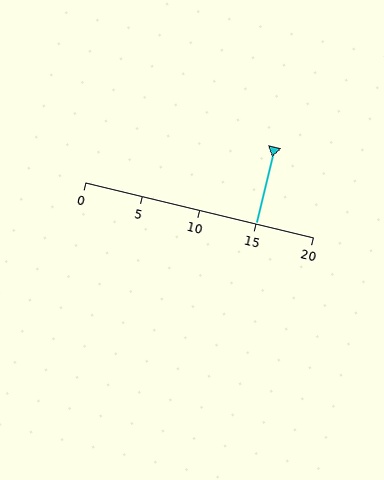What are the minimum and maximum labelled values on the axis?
The axis runs from 0 to 20.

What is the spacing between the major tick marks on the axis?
The major ticks are spaced 5 apart.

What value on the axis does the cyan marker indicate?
The marker indicates approximately 15.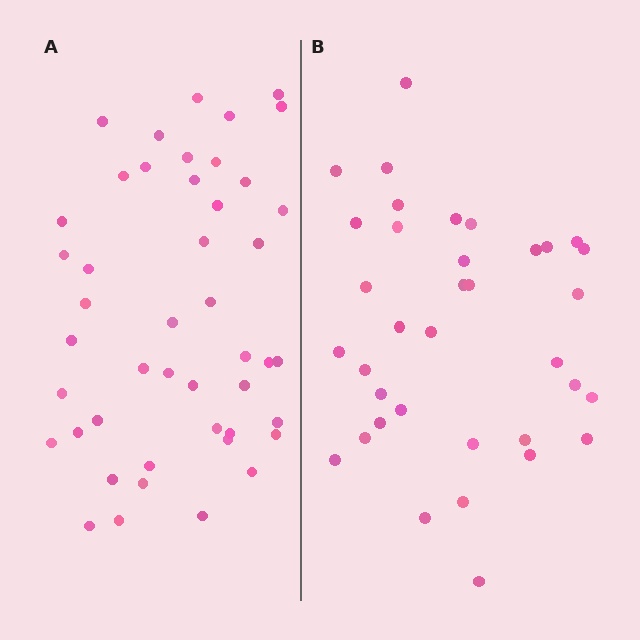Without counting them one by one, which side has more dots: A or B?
Region A (the left region) has more dots.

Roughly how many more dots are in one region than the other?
Region A has roughly 10 or so more dots than region B.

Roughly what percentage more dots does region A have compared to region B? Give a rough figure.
About 30% more.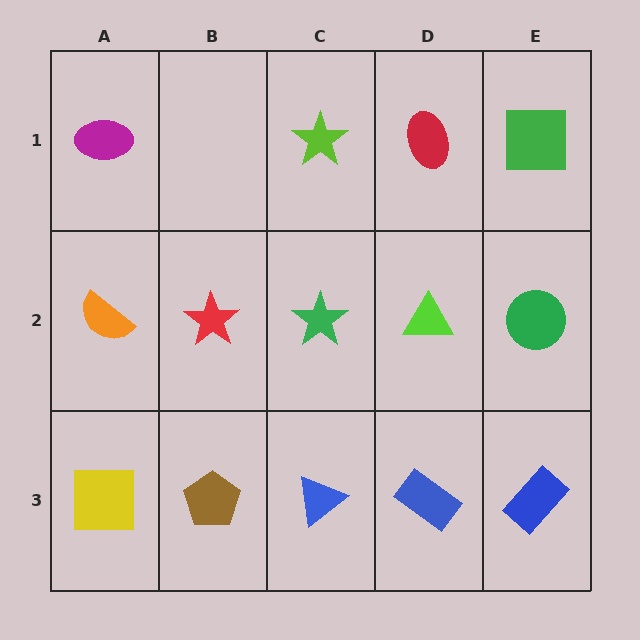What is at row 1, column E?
A green square.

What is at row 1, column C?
A lime star.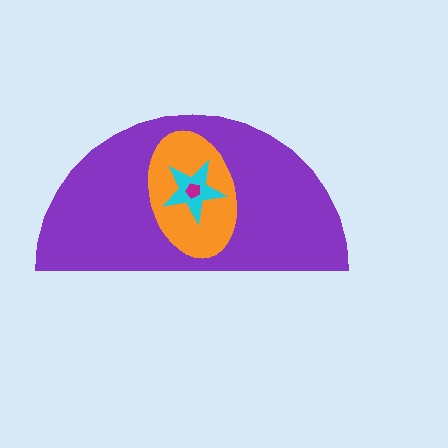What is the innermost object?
The magenta pentagon.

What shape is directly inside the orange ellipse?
The cyan star.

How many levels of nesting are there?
4.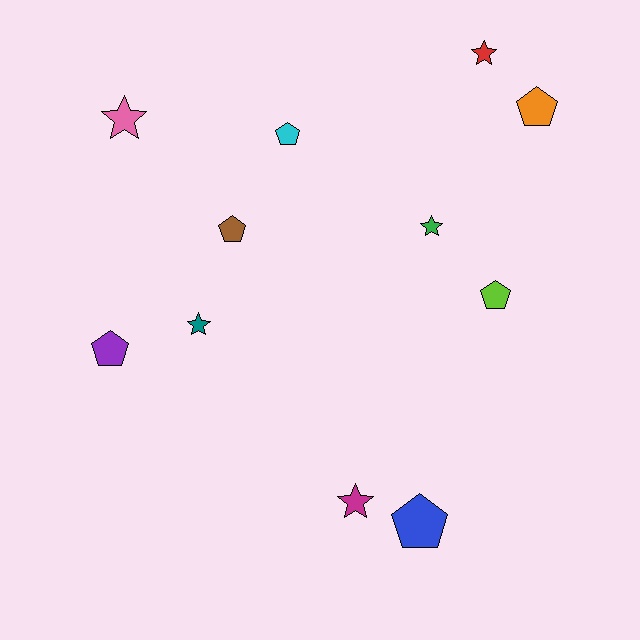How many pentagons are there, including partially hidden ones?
There are 6 pentagons.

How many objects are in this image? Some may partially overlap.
There are 11 objects.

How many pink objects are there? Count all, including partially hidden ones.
There is 1 pink object.